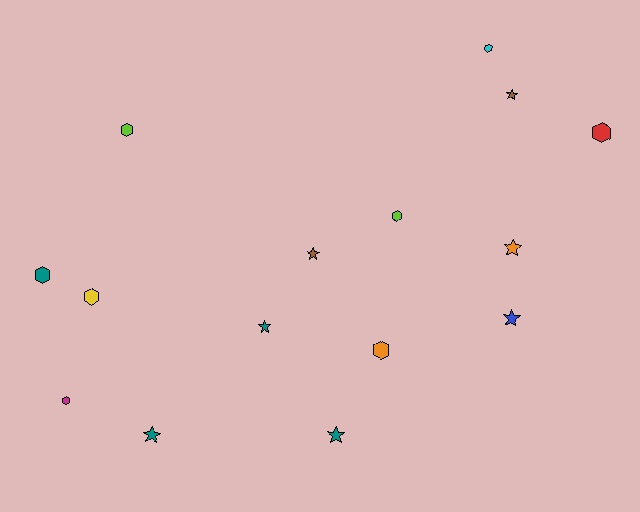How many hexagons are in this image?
There are 8 hexagons.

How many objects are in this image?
There are 15 objects.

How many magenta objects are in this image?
There is 1 magenta object.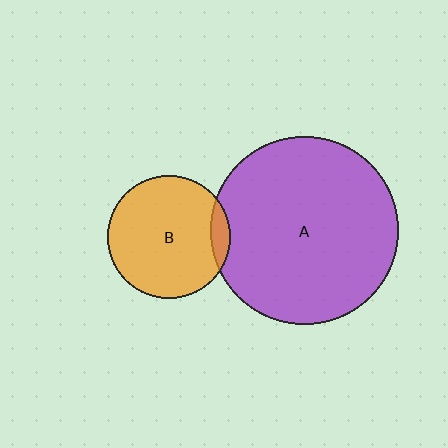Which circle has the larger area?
Circle A (purple).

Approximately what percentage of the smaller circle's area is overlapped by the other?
Approximately 10%.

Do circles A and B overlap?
Yes.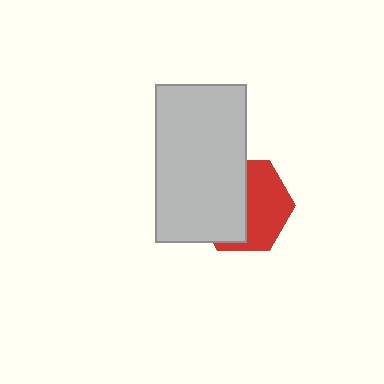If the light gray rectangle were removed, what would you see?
You would see the complete red hexagon.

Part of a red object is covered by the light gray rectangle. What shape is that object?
It is a hexagon.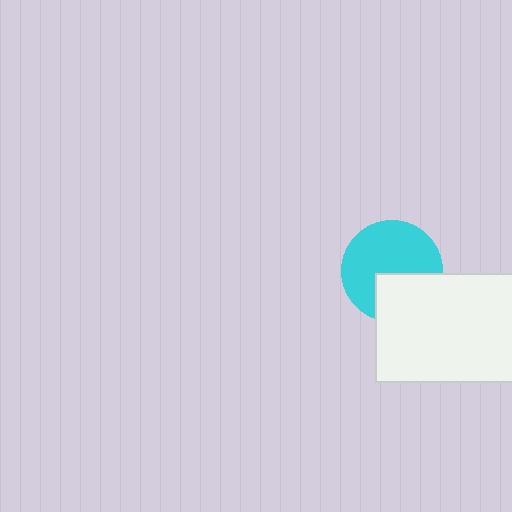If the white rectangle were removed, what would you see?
You would see the complete cyan circle.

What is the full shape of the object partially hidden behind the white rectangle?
The partially hidden object is a cyan circle.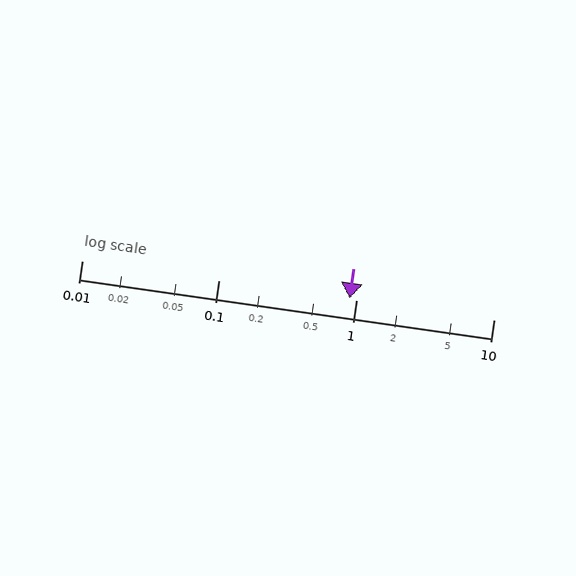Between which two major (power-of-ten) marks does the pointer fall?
The pointer is between 0.1 and 1.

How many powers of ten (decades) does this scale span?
The scale spans 3 decades, from 0.01 to 10.